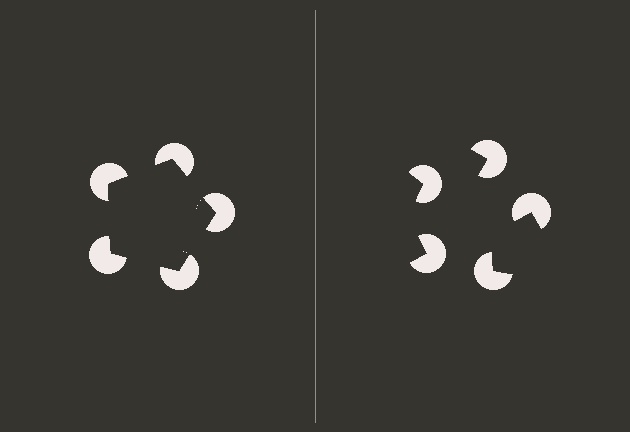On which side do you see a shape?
An illusory pentagon appears on the left side. On the right side the wedge cuts are rotated, so no coherent shape forms.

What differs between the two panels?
The pac-man discs are positioned identically on both sides; only the wedge orientations differ. On the left they align to a pentagon; on the right they are misaligned.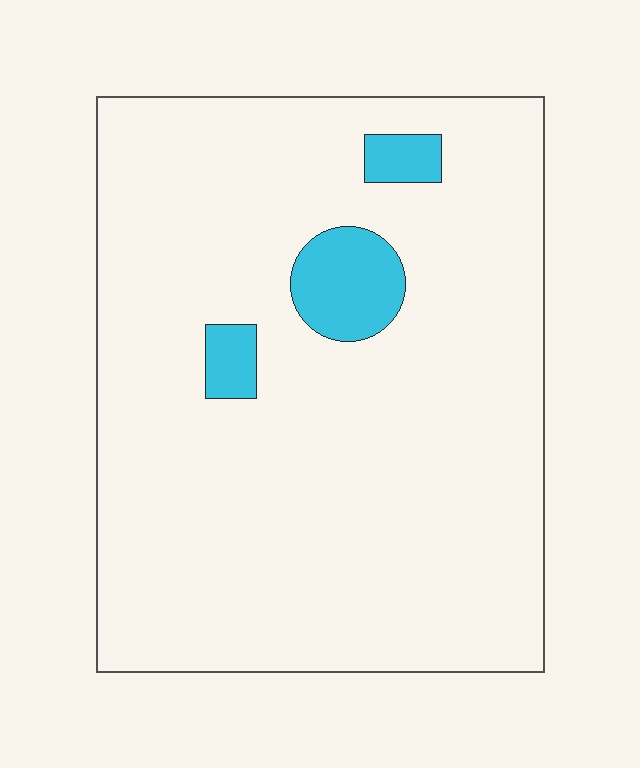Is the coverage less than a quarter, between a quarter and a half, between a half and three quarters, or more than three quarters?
Less than a quarter.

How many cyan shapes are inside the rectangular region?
3.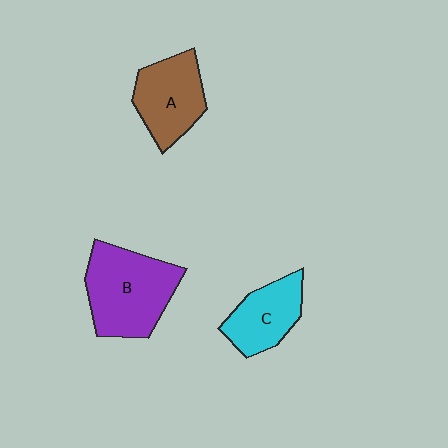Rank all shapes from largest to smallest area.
From largest to smallest: B (purple), A (brown), C (cyan).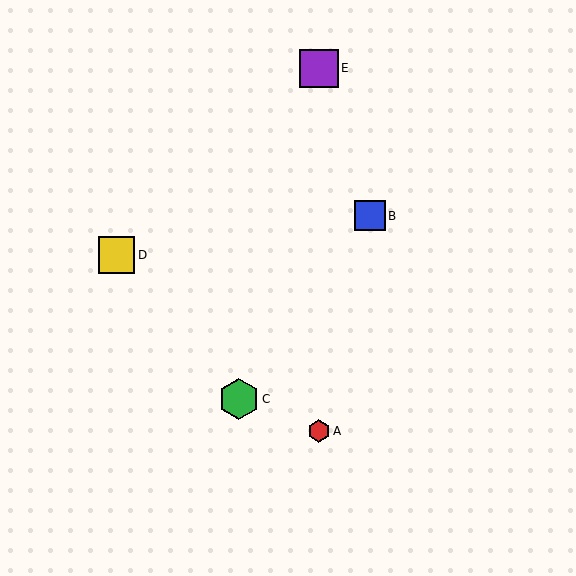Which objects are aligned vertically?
Objects A, E are aligned vertically.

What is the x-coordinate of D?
Object D is at x≈117.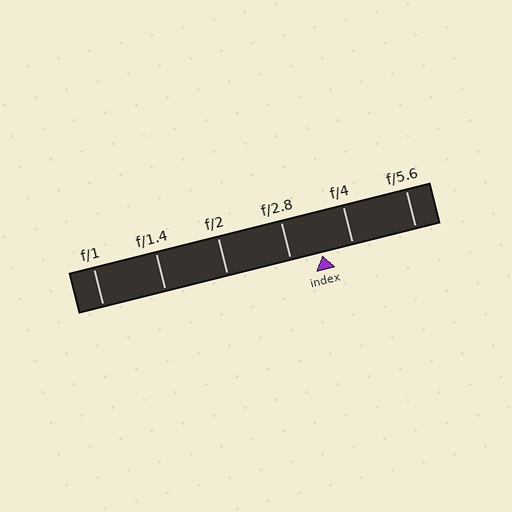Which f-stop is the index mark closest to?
The index mark is closest to f/2.8.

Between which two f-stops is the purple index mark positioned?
The index mark is between f/2.8 and f/4.